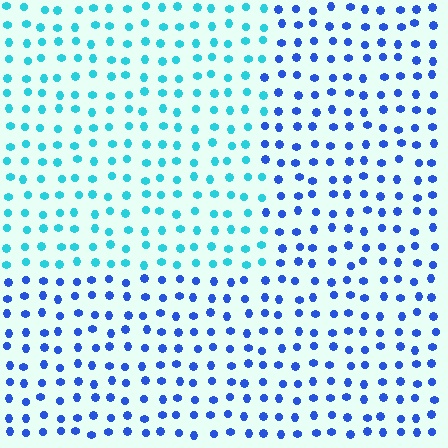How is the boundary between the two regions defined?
The boundary is defined purely by a slight shift in hue (about 42 degrees). Spacing, size, and orientation are identical on both sides.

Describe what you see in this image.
The image is filled with small blue elements in a uniform arrangement. A rectangle-shaped region is visible where the elements are tinted to a slightly different hue, forming a subtle color boundary.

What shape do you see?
I see a rectangle.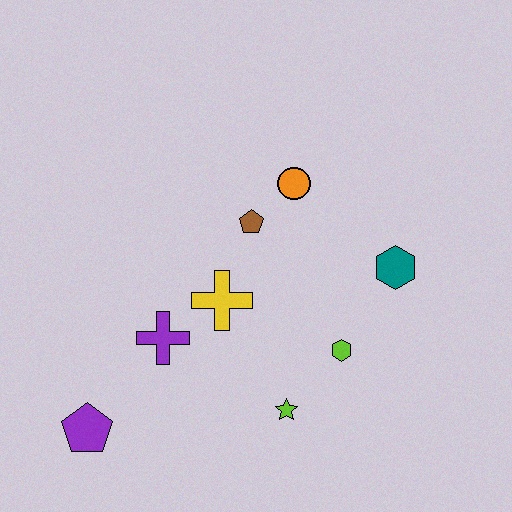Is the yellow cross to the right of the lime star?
No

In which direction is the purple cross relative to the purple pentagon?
The purple cross is above the purple pentagon.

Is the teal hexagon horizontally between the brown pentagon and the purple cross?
No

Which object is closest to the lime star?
The lime hexagon is closest to the lime star.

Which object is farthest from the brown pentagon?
The purple pentagon is farthest from the brown pentagon.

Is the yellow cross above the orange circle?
No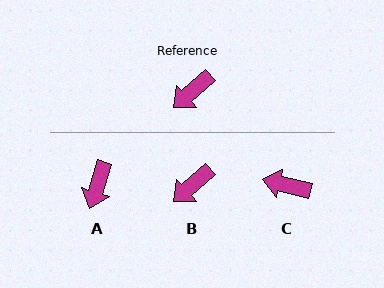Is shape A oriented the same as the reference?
No, it is off by about 31 degrees.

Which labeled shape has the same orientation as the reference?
B.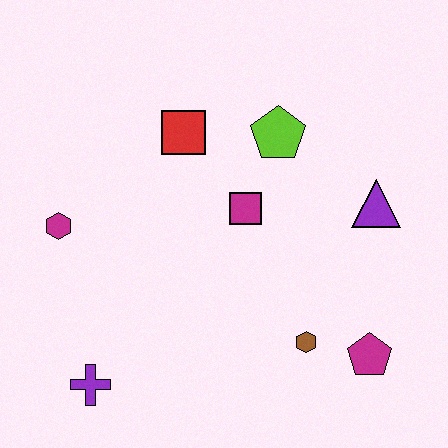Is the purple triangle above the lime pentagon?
No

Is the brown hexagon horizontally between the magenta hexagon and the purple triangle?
Yes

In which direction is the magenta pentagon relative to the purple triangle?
The magenta pentagon is below the purple triangle.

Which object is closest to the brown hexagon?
The magenta pentagon is closest to the brown hexagon.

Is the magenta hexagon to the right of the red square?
No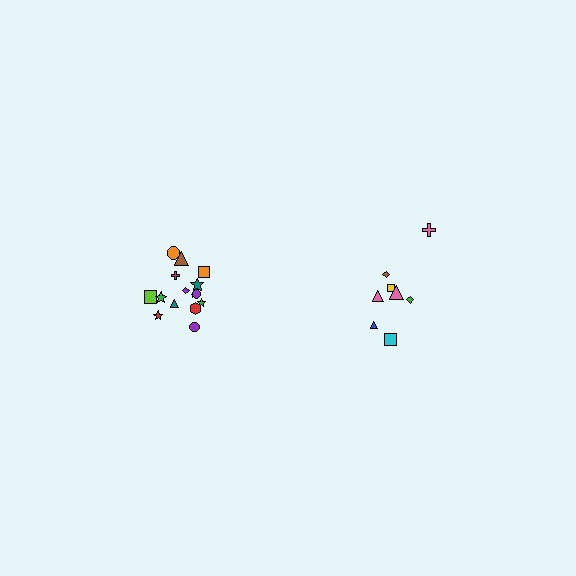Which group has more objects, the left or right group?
The left group.